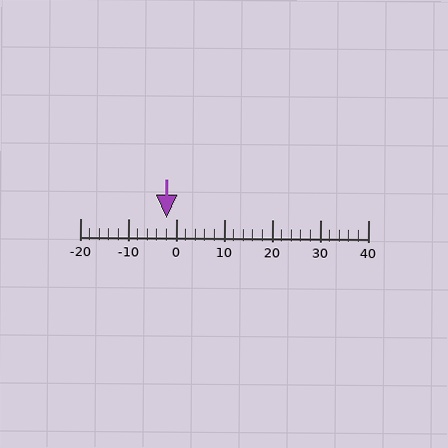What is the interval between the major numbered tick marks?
The major tick marks are spaced 10 units apart.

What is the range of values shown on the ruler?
The ruler shows values from -20 to 40.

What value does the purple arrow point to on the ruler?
The purple arrow points to approximately -2.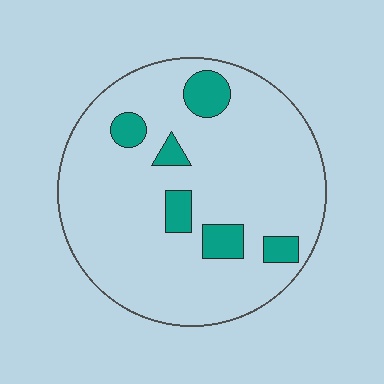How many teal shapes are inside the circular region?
6.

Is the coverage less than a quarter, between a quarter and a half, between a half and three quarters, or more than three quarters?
Less than a quarter.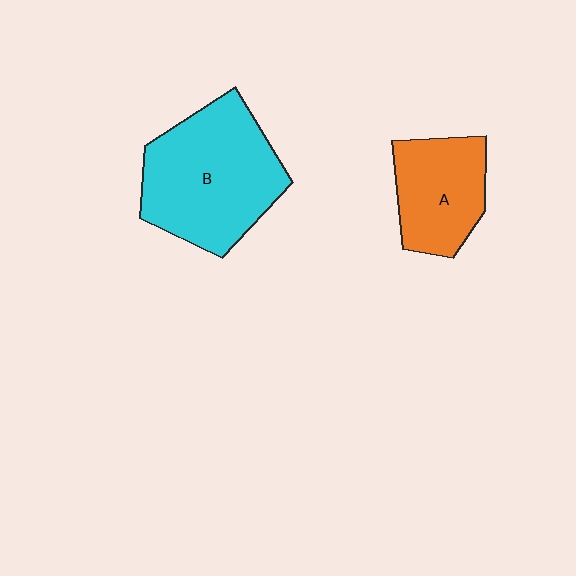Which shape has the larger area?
Shape B (cyan).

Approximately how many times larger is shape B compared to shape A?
Approximately 1.7 times.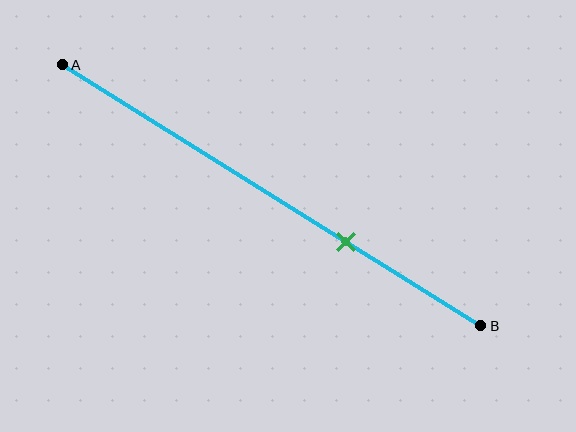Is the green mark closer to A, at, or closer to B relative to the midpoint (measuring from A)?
The green mark is closer to point B than the midpoint of segment AB.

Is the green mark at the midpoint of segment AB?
No, the mark is at about 70% from A, not at the 50% midpoint.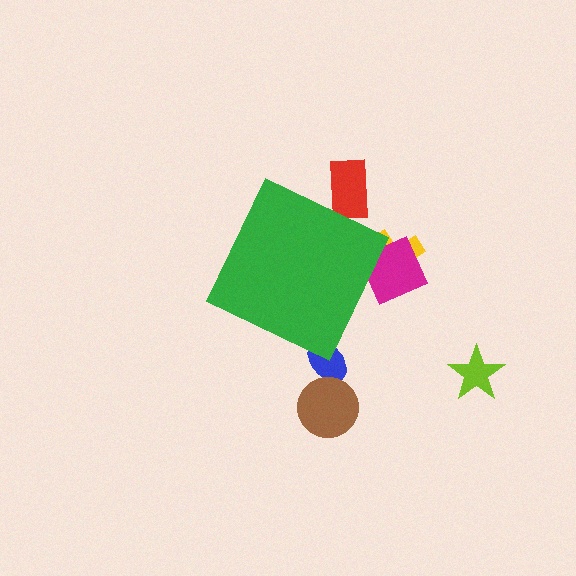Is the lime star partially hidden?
No, the lime star is fully visible.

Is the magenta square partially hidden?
Yes, the magenta square is partially hidden behind the green diamond.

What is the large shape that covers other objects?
A green diamond.